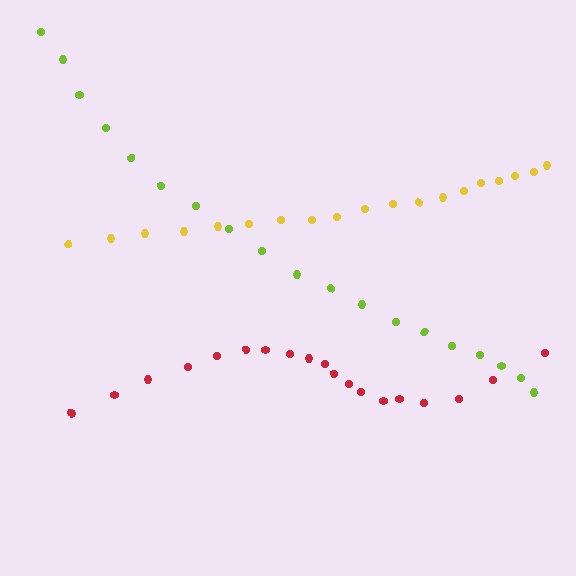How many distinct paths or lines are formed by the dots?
There are 3 distinct paths.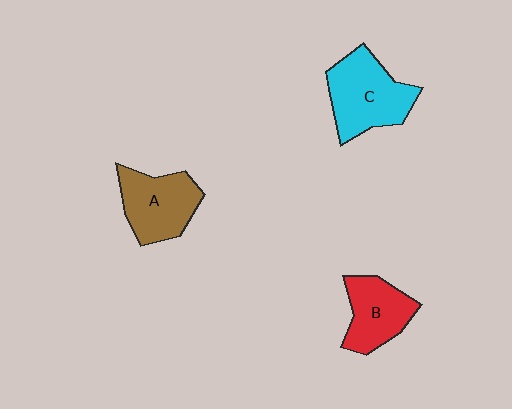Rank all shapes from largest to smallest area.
From largest to smallest: C (cyan), A (brown), B (red).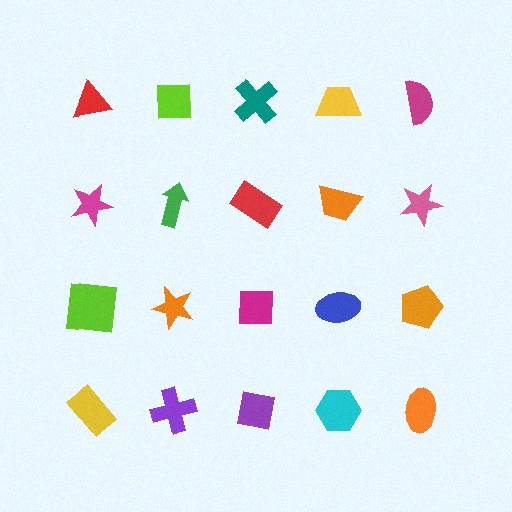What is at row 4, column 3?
A purple square.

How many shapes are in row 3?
5 shapes.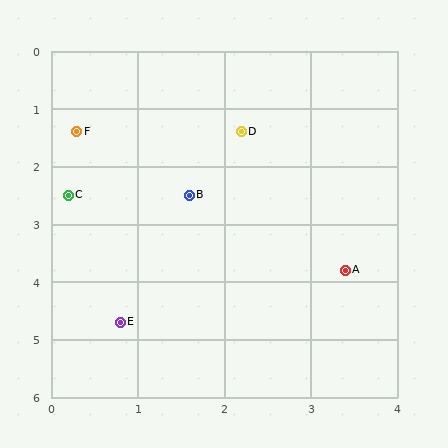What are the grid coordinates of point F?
Point F is at approximately (0.3, 1.4).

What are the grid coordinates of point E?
Point E is at approximately (0.8, 4.7).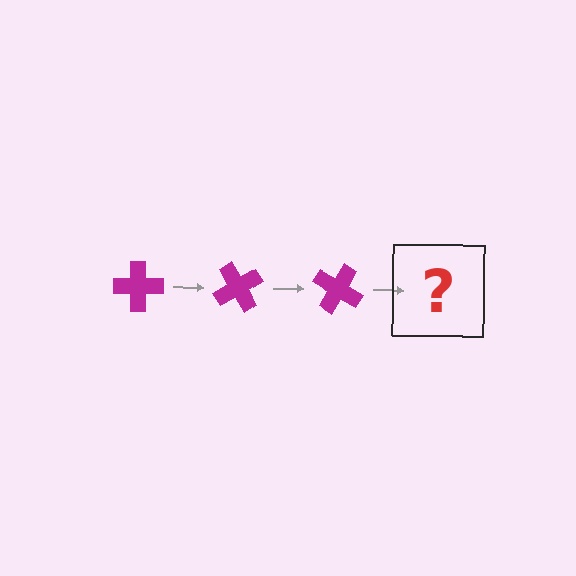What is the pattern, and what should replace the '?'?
The pattern is that the cross rotates 60 degrees each step. The '?' should be a magenta cross rotated 180 degrees.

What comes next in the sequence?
The next element should be a magenta cross rotated 180 degrees.